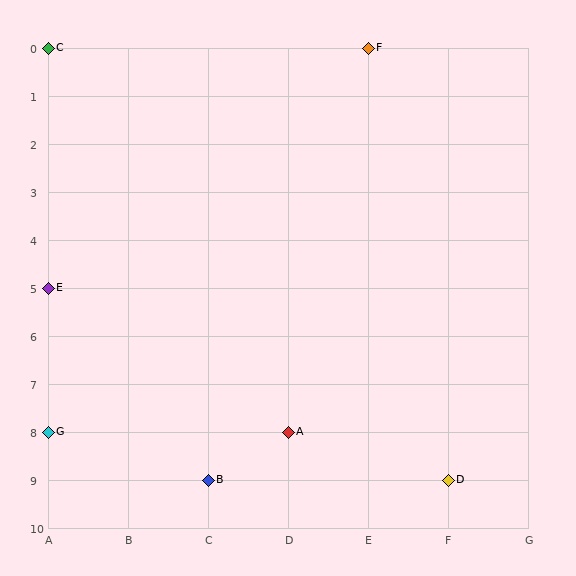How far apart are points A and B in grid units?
Points A and B are 1 column and 1 row apart (about 1.4 grid units diagonally).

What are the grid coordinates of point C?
Point C is at grid coordinates (A, 0).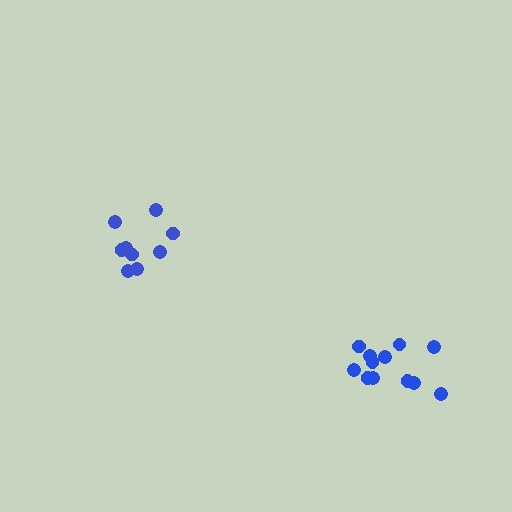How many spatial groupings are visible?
There are 2 spatial groupings.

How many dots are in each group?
Group 1: 9 dots, Group 2: 12 dots (21 total).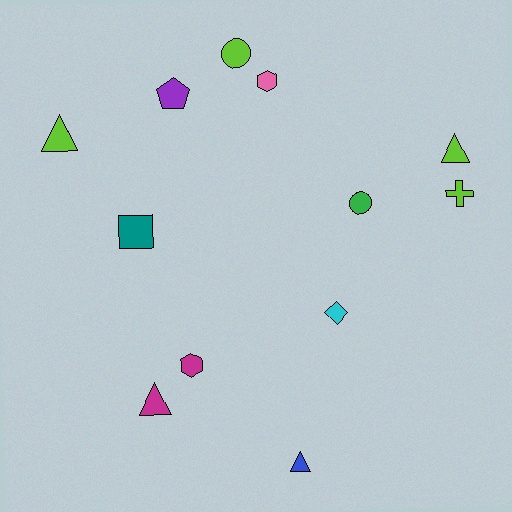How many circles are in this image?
There are 2 circles.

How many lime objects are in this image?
There are 4 lime objects.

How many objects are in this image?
There are 12 objects.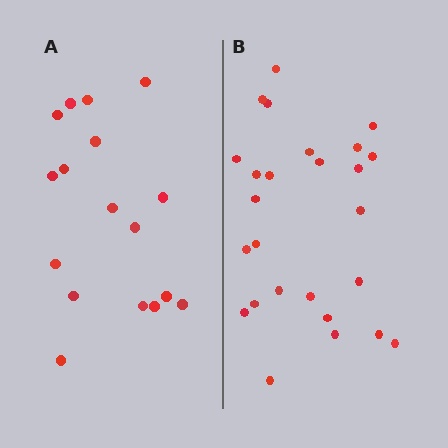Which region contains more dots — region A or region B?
Region B (the right region) has more dots.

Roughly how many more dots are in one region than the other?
Region B has roughly 8 or so more dots than region A.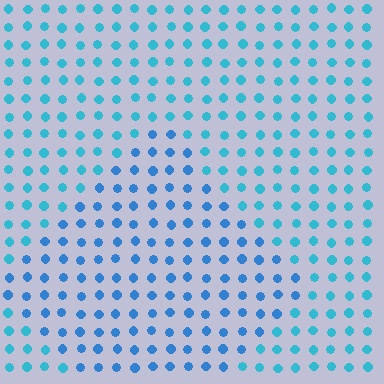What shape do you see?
I see a diamond.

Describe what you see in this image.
The image is filled with small cyan elements in a uniform arrangement. A diamond-shaped region is visible where the elements are tinted to a slightly different hue, forming a subtle color boundary.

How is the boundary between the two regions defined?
The boundary is defined purely by a slight shift in hue (about 21 degrees). Spacing, size, and orientation are identical on both sides.